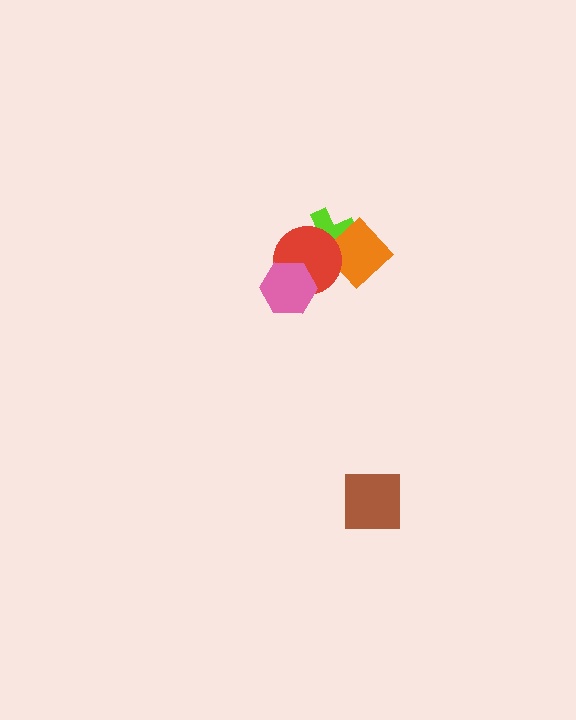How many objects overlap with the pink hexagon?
1 object overlaps with the pink hexagon.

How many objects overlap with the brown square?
0 objects overlap with the brown square.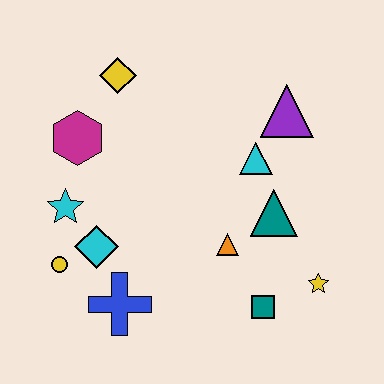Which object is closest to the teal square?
The yellow star is closest to the teal square.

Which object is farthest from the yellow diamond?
The yellow star is farthest from the yellow diamond.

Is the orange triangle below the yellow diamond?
Yes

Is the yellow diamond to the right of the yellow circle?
Yes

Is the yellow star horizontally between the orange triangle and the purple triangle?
No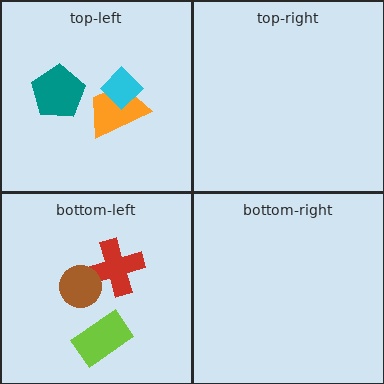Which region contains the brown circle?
The bottom-left region.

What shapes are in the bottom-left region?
The red cross, the brown circle, the lime rectangle.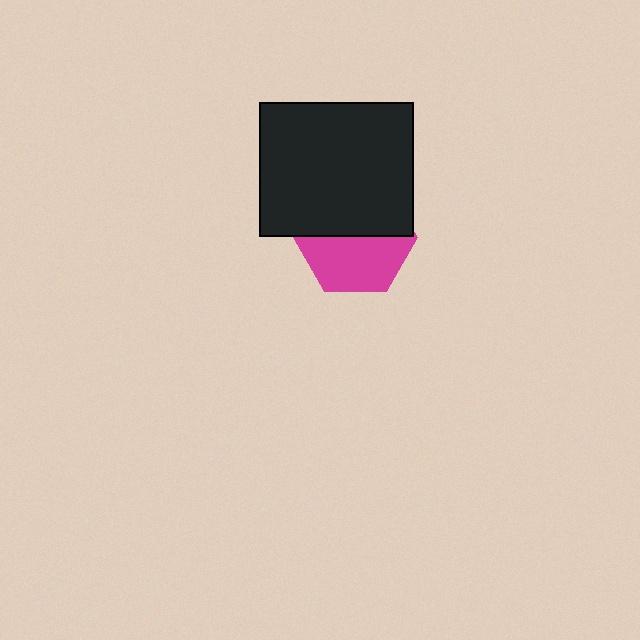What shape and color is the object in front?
The object in front is a black rectangle.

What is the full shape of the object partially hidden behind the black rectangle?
The partially hidden object is a magenta hexagon.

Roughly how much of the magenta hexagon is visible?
About half of it is visible (roughly 50%).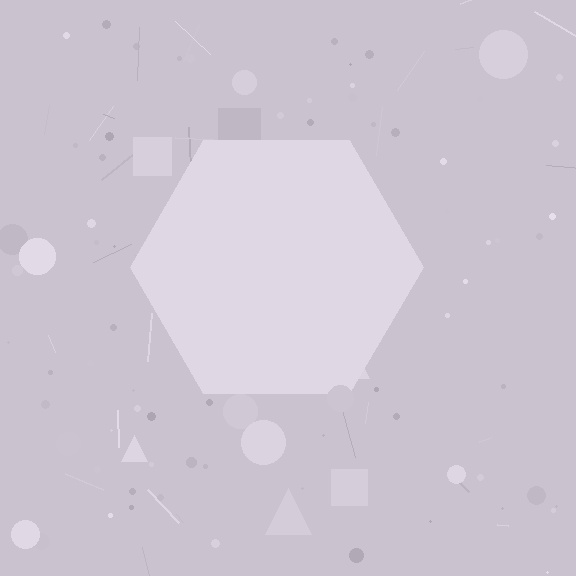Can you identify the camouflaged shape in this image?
The camouflaged shape is a hexagon.